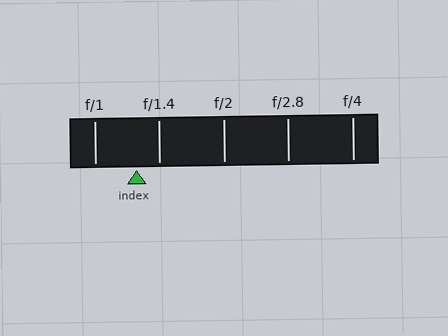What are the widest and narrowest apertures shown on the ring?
The widest aperture shown is f/1 and the narrowest is f/4.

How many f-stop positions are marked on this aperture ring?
There are 5 f-stop positions marked.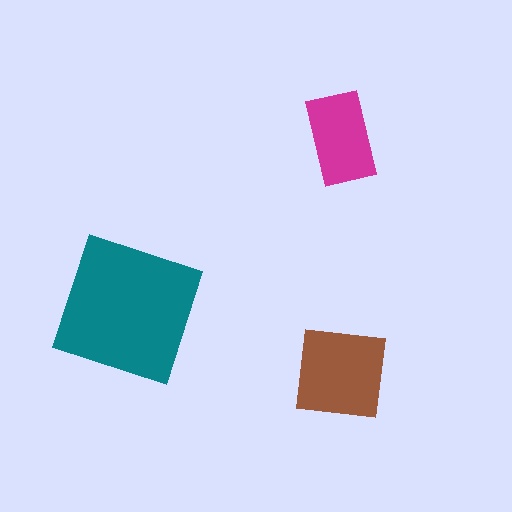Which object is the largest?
The teal square.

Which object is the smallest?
The magenta rectangle.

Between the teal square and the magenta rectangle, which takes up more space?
The teal square.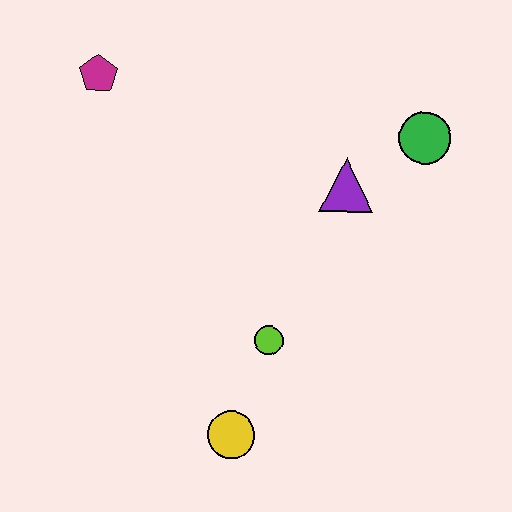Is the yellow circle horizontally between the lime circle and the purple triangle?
No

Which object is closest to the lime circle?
The yellow circle is closest to the lime circle.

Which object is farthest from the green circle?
The yellow circle is farthest from the green circle.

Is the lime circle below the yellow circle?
No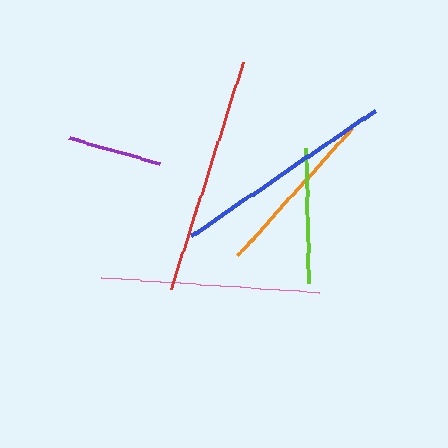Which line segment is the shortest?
The purple line is the shortest at approximately 94 pixels.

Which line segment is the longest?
The red line is the longest at approximately 238 pixels.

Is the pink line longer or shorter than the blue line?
The blue line is longer than the pink line.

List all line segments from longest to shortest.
From longest to shortest: red, blue, pink, orange, lime, purple.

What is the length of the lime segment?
The lime segment is approximately 134 pixels long.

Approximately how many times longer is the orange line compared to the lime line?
The orange line is approximately 1.3 times the length of the lime line.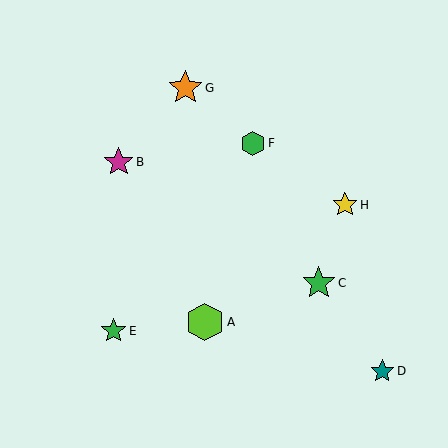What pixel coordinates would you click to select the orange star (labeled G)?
Click at (185, 88) to select the orange star G.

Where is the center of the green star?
The center of the green star is at (319, 283).